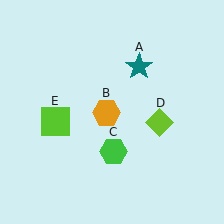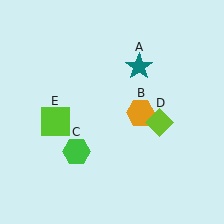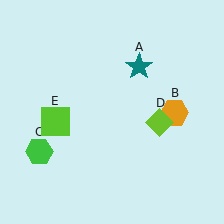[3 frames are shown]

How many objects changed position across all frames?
2 objects changed position: orange hexagon (object B), green hexagon (object C).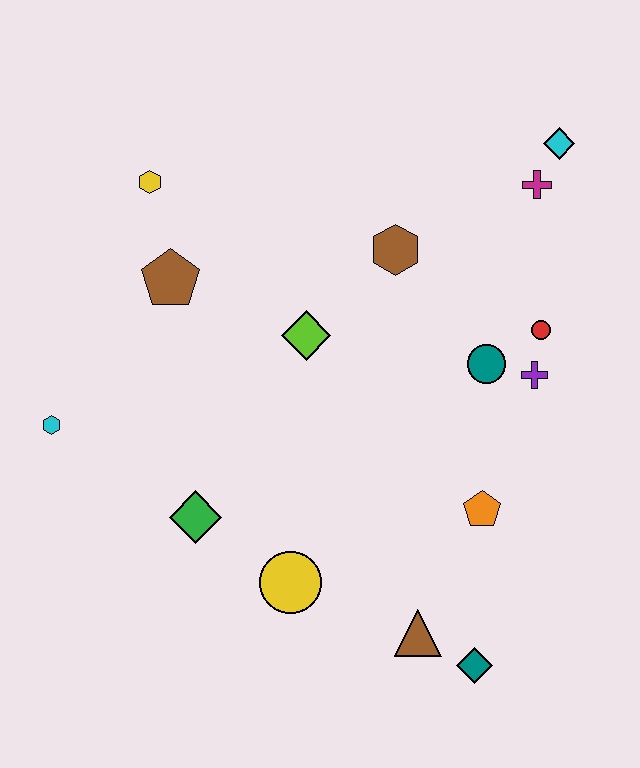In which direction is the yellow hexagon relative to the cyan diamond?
The yellow hexagon is to the left of the cyan diamond.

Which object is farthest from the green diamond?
The cyan diamond is farthest from the green diamond.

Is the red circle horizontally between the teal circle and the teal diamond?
No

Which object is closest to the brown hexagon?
The lime diamond is closest to the brown hexagon.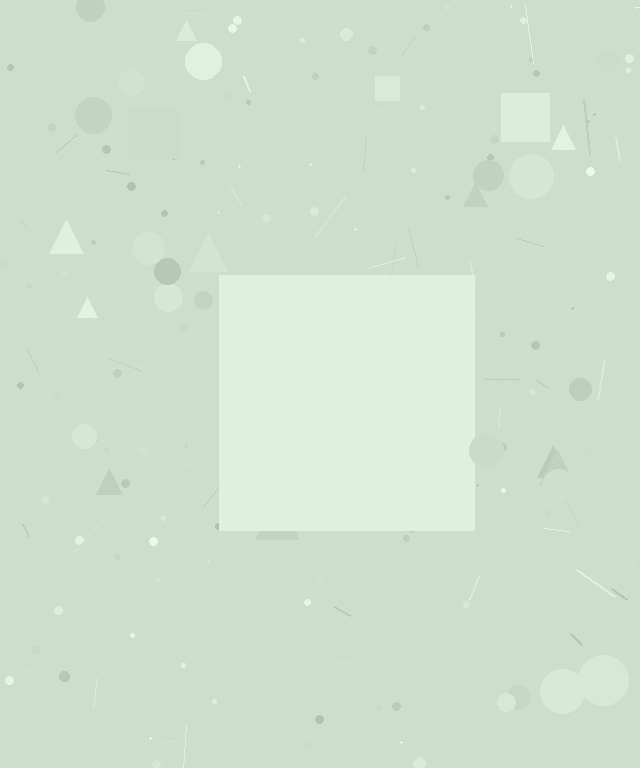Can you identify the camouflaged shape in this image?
The camouflaged shape is a square.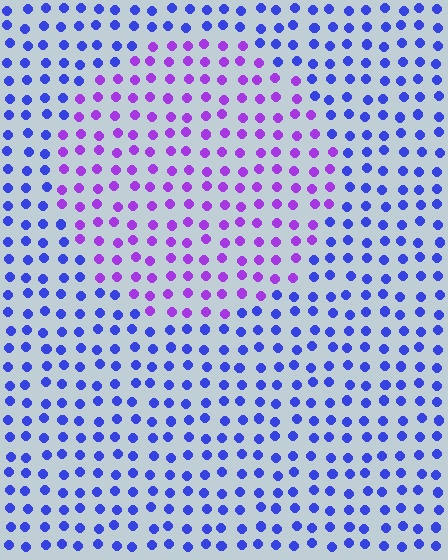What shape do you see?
I see a circle.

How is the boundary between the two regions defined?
The boundary is defined purely by a slight shift in hue (about 43 degrees). Spacing, size, and orientation are identical on both sides.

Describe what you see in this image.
The image is filled with small blue elements in a uniform arrangement. A circle-shaped region is visible where the elements are tinted to a slightly different hue, forming a subtle color boundary.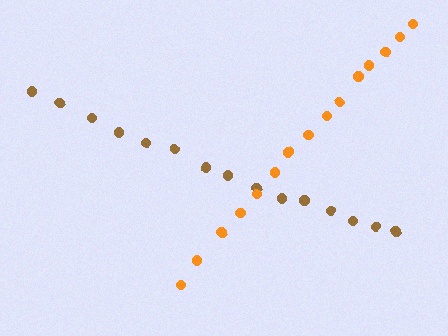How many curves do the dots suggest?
There are 2 distinct paths.